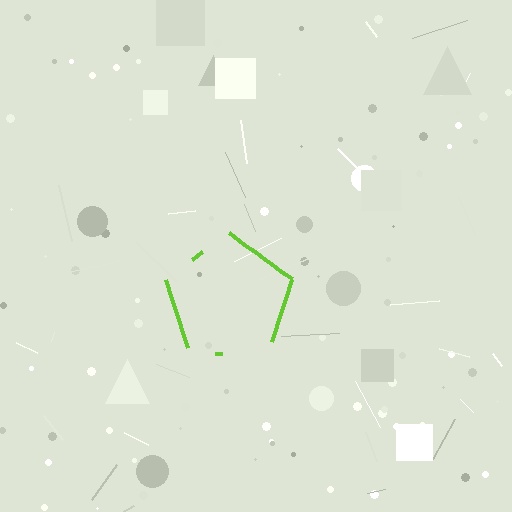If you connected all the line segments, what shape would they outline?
They would outline a pentagon.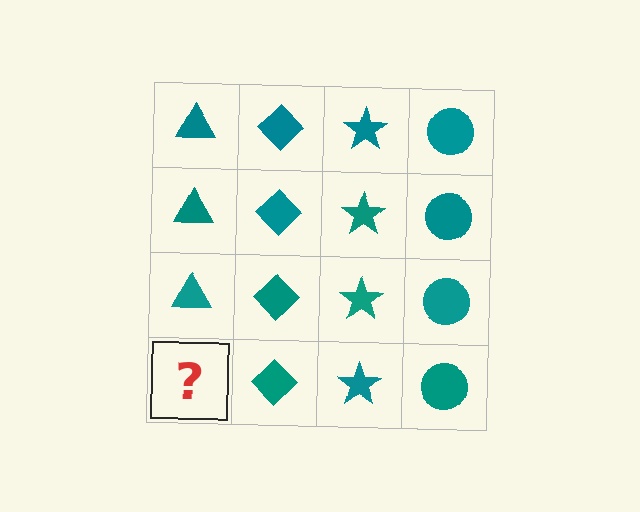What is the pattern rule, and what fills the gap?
The rule is that each column has a consistent shape. The gap should be filled with a teal triangle.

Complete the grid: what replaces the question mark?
The question mark should be replaced with a teal triangle.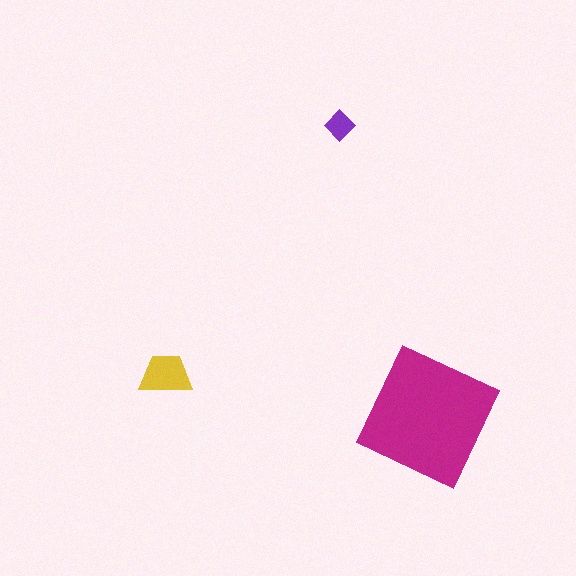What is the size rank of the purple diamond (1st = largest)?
3rd.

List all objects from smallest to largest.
The purple diamond, the yellow trapezoid, the magenta square.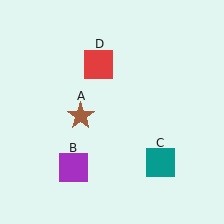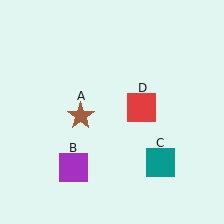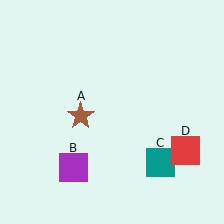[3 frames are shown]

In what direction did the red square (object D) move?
The red square (object D) moved down and to the right.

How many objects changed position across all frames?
1 object changed position: red square (object D).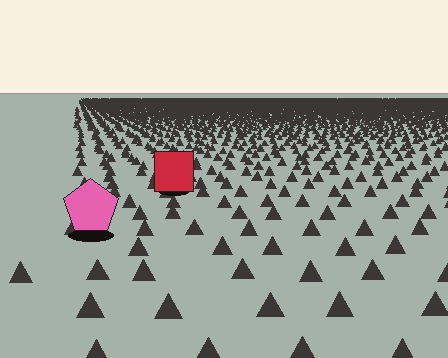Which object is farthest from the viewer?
The red square is farthest from the viewer. It appears smaller and the ground texture around it is denser.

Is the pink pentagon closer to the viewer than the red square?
Yes. The pink pentagon is closer — you can tell from the texture gradient: the ground texture is coarser near it.